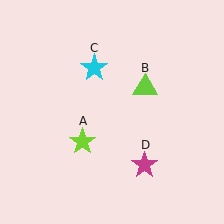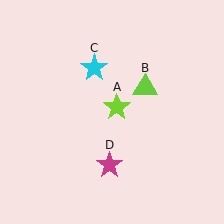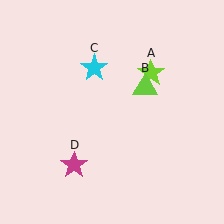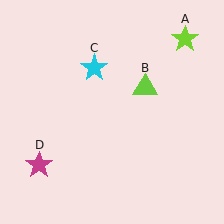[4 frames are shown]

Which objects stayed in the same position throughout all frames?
Lime triangle (object B) and cyan star (object C) remained stationary.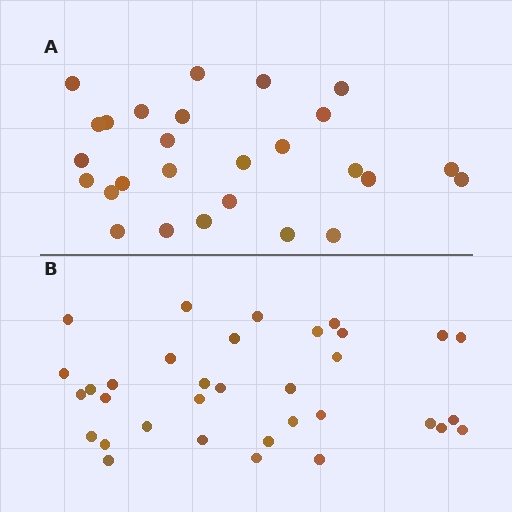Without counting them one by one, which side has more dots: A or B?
Region B (the bottom region) has more dots.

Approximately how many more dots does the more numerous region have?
Region B has roughly 8 or so more dots than region A.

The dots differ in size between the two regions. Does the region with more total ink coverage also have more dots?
No. Region A has more total ink coverage because its dots are larger, but region B actually contains more individual dots. Total area can be misleading — the number of items is what matters here.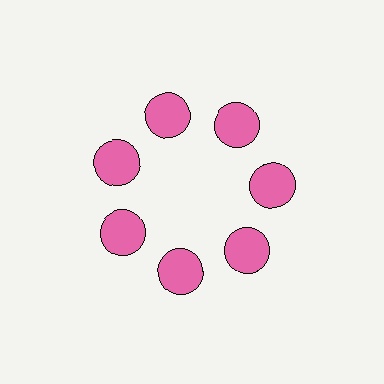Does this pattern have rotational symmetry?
Yes, this pattern has 7-fold rotational symmetry. It looks the same after rotating 51 degrees around the center.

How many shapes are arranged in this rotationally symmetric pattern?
There are 7 shapes, arranged in 7 groups of 1.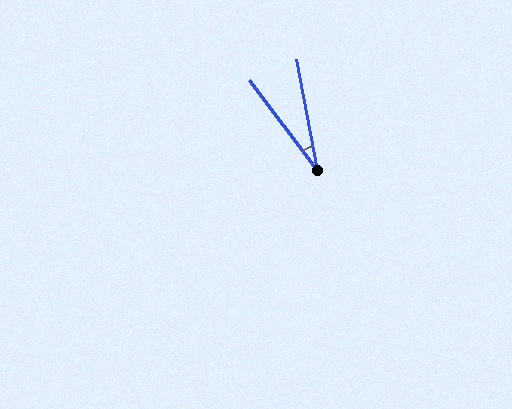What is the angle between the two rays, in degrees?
Approximately 26 degrees.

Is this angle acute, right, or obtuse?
It is acute.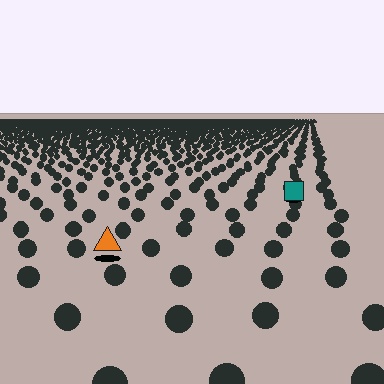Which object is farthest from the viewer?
The teal square is farthest from the viewer. It appears smaller and the ground texture around it is denser.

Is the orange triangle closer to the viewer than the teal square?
Yes. The orange triangle is closer — you can tell from the texture gradient: the ground texture is coarser near it.